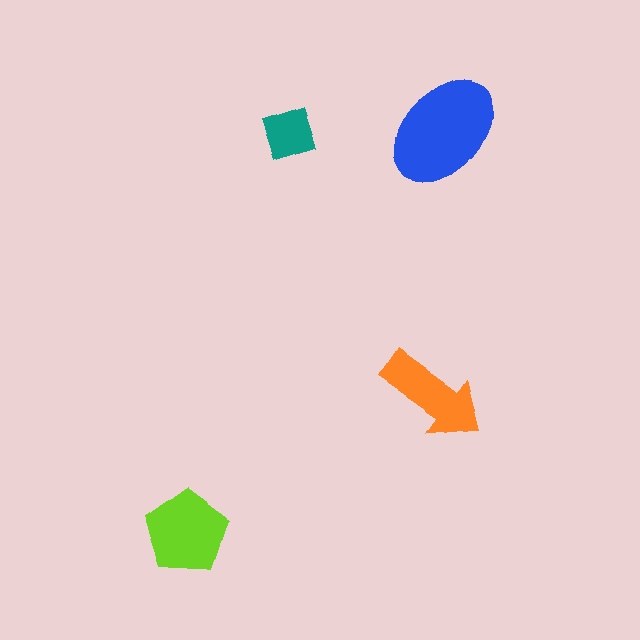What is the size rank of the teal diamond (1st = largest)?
4th.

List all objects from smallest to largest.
The teal diamond, the orange arrow, the lime pentagon, the blue ellipse.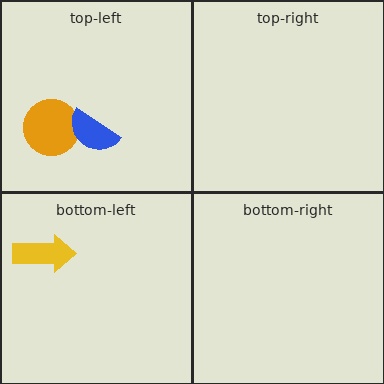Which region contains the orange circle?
The top-left region.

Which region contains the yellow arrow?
The bottom-left region.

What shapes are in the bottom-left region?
The yellow arrow.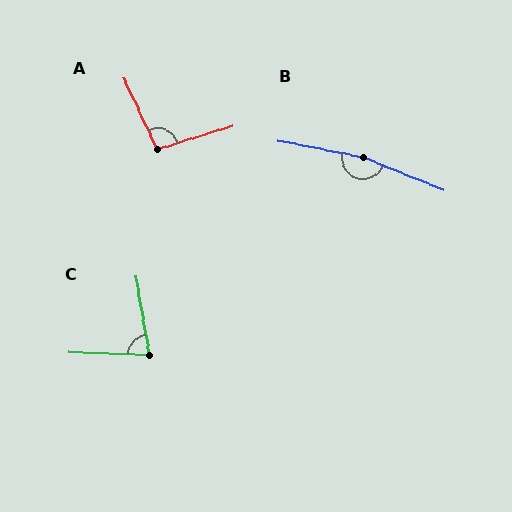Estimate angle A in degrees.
Approximately 98 degrees.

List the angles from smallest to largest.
C (78°), A (98°), B (169°).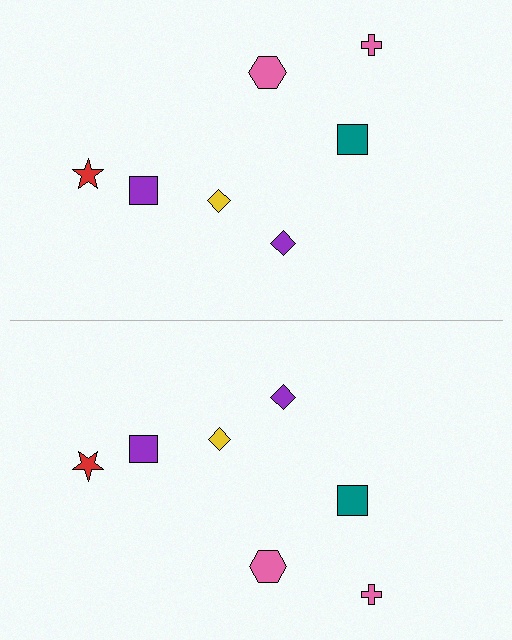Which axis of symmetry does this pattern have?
The pattern has a horizontal axis of symmetry running through the center of the image.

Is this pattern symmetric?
Yes, this pattern has bilateral (reflection) symmetry.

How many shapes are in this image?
There are 14 shapes in this image.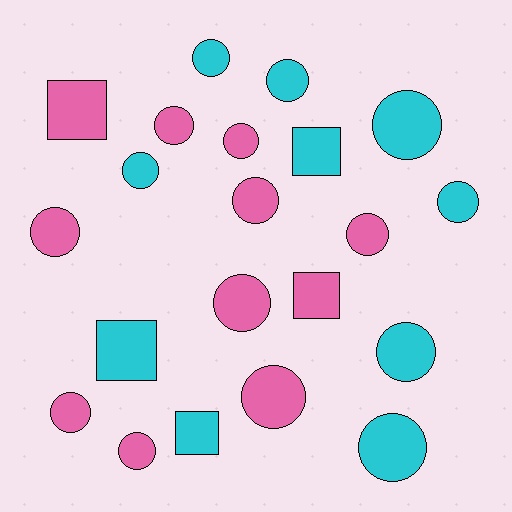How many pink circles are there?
There are 9 pink circles.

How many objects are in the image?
There are 21 objects.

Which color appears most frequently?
Pink, with 11 objects.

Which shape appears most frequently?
Circle, with 16 objects.